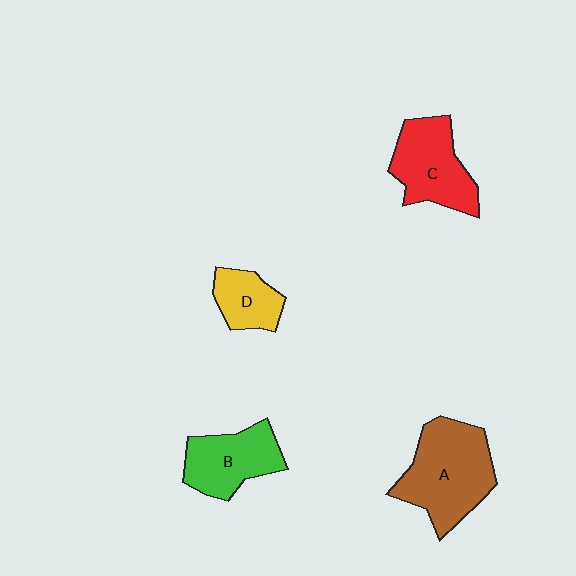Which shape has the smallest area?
Shape D (yellow).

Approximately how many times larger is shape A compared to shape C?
Approximately 1.3 times.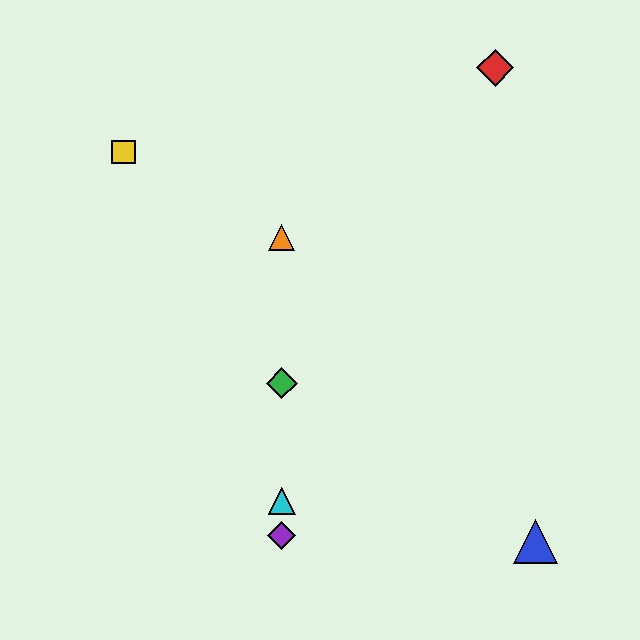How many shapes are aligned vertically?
4 shapes (the green diamond, the purple diamond, the orange triangle, the cyan triangle) are aligned vertically.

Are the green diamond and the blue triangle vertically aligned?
No, the green diamond is at x≈282 and the blue triangle is at x≈535.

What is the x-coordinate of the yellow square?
The yellow square is at x≈124.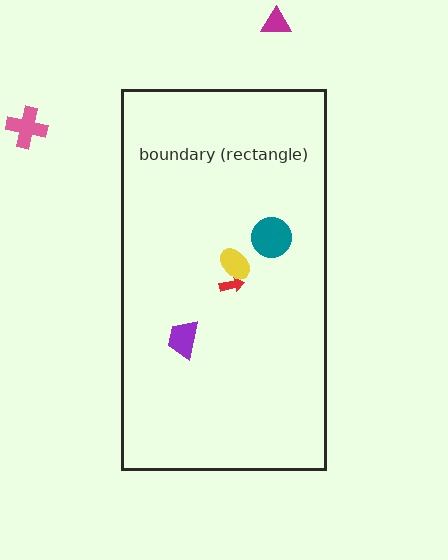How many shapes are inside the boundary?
4 inside, 2 outside.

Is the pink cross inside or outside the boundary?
Outside.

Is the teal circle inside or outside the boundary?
Inside.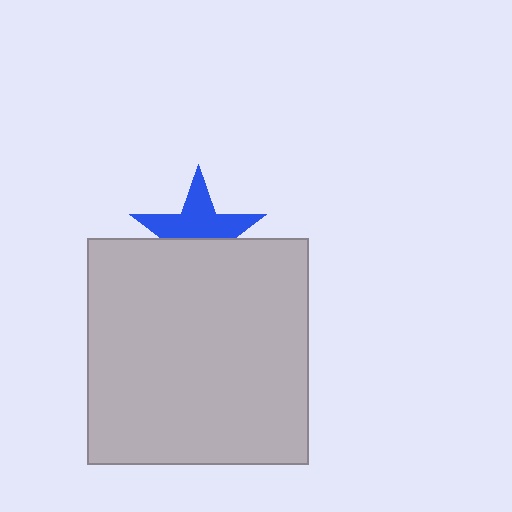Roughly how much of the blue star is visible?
About half of it is visible (roughly 56%).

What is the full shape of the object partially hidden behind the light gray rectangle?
The partially hidden object is a blue star.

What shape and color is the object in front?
The object in front is a light gray rectangle.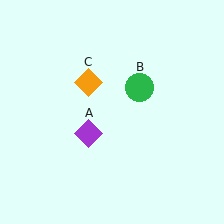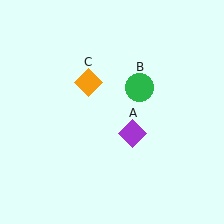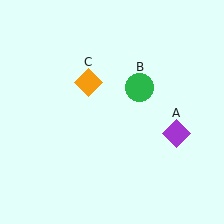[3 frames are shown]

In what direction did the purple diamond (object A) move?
The purple diamond (object A) moved right.